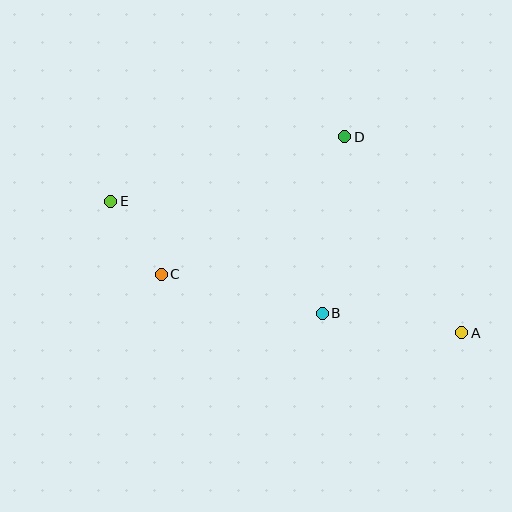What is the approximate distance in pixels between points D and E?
The distance between D and E is approximately 243 pixels.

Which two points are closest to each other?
Points C and E are closest to each other.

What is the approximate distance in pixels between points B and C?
The distance between B and C is approximately 166 pixels.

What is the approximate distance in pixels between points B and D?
The distance between B and D is approximately 178 pixels.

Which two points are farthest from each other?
Points A and E are farthest from each other.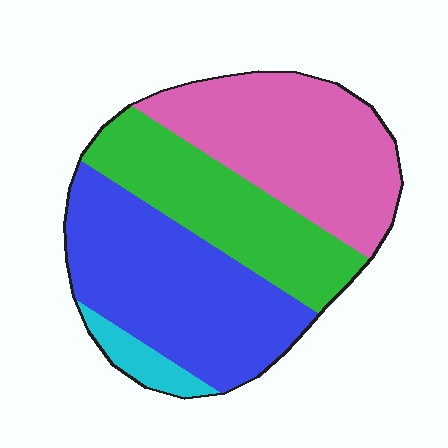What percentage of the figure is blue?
Blue takes up about three eighths (3/8) of the figure.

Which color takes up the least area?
Cyan, at roughly 5%.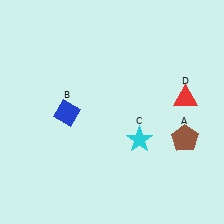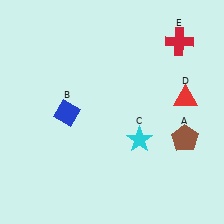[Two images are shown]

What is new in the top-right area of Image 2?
A red cross (E) was added in the top-right area of Image 2.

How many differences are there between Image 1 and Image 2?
There is 1 difference between the two images.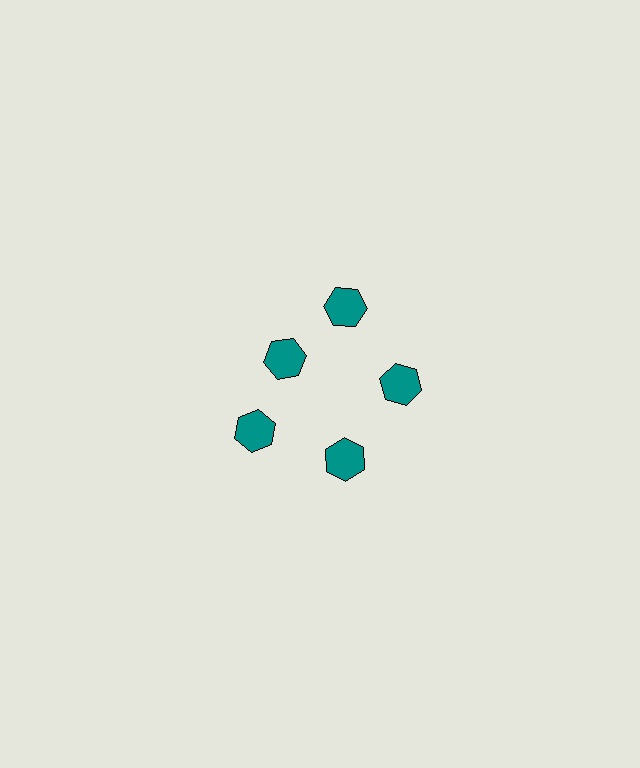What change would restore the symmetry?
The symmetry would be restored by moving it outward, back onto the ring so that all 5 hexagons sit at equal angles and equal distance from the center.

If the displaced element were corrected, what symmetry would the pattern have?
It would have 5-fold rotational symmetry — the pattern would map onto itself every 72 degrees.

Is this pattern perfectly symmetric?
No. The 5 teal hexagons are arranged in a ring, but one element near the 10 o'clock position is pulled inward toward the center, breaking the 5-fold rotational symmetry.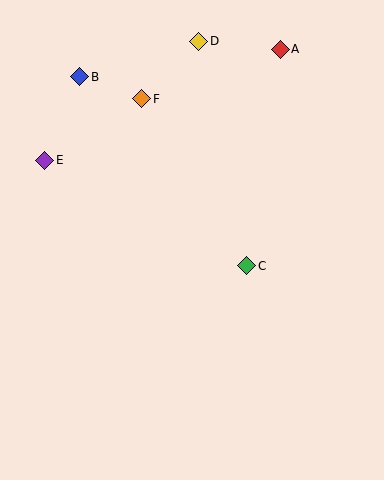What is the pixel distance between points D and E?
The distance between D and E is 195 pixels.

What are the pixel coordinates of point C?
Point C is at (247, 266).